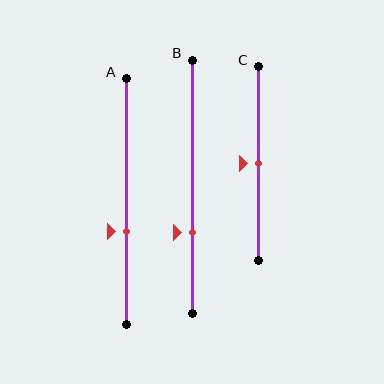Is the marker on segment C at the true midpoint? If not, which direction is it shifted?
Yes, the marker on segment C is at the true midpoint.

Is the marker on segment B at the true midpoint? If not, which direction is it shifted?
No, the marker on segment B is shifted downward by about 18% of the segment length.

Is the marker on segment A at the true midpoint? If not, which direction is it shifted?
No, the marker on segment A is shifted downward by about 12% of the segment length.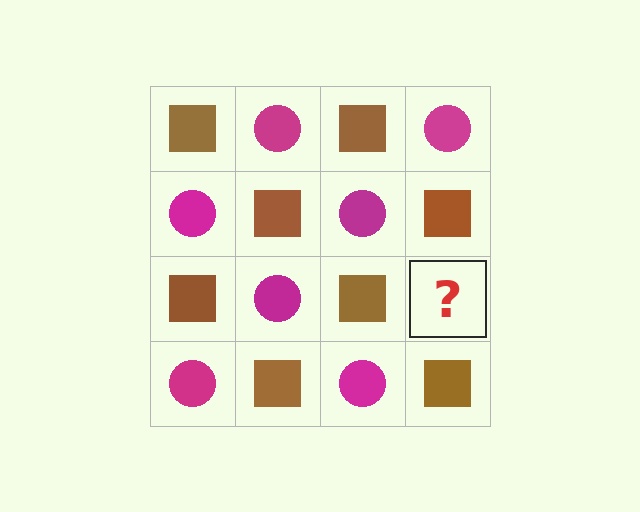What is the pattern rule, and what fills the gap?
The rule is that it alternates brown square and magenta circle in a checkerboard pattern. The gap should be filled with a magenta circle.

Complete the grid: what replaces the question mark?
The question mark should be replaced with a magenta circle.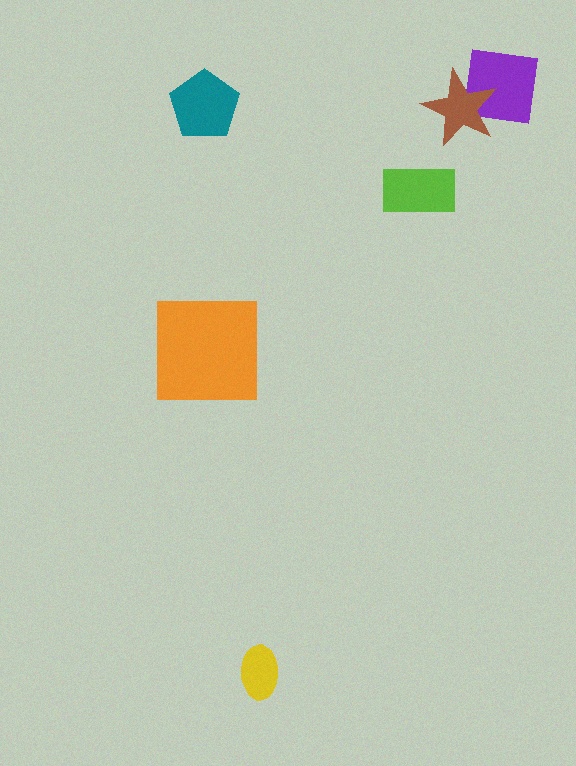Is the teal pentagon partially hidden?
No, no other shape covers it.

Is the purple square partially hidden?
Yes, it is partially covered by another shape.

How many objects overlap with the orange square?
0 objects overlap with the orange square.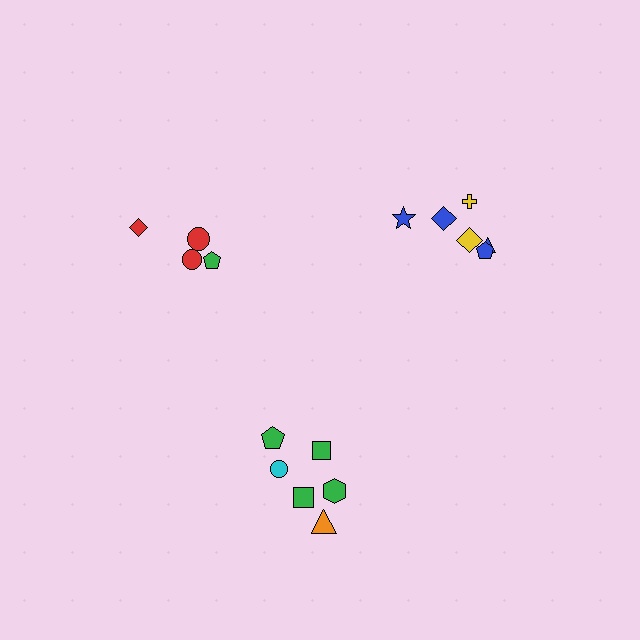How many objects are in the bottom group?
There are 6 objects.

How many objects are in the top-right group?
There are 6 objects.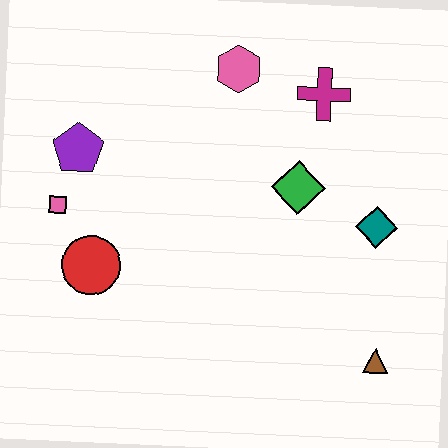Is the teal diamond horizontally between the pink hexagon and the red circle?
No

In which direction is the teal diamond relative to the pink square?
The teal diamond is to the right of the pink square.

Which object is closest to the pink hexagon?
The magenta cross is closest to the pink hexagon.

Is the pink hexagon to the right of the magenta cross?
No